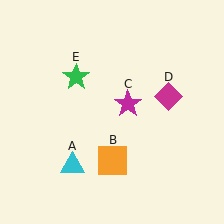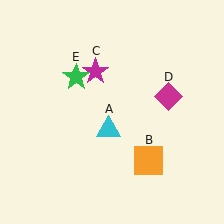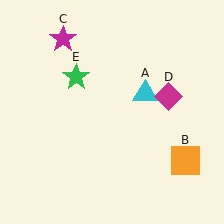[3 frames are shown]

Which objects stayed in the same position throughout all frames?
Magenta diamond (object D) and green star (object E) remained stationary.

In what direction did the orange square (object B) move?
The orange square (object B) moved right.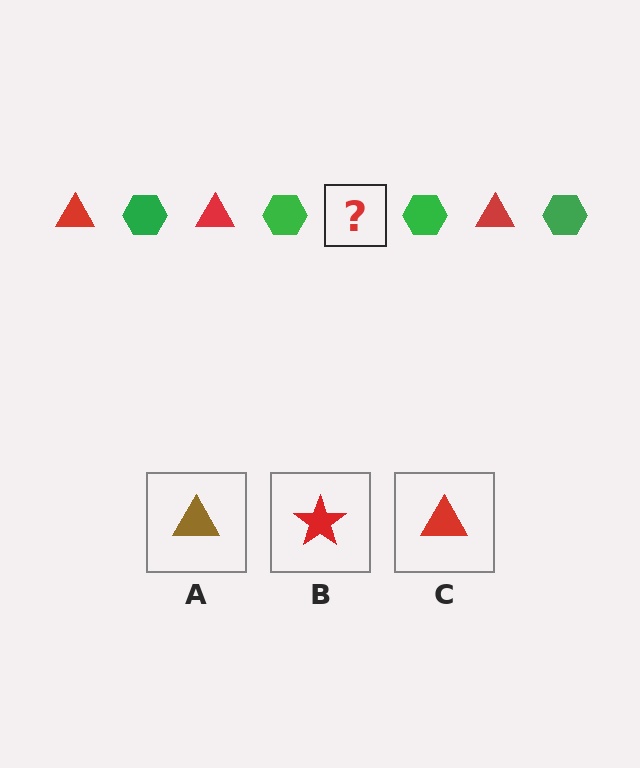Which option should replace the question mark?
Option C.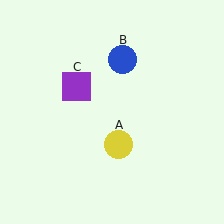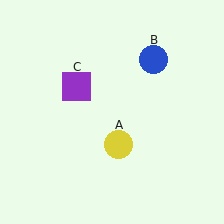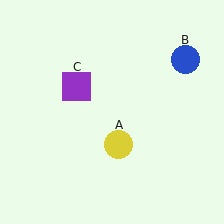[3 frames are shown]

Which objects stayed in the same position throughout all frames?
Yellow circle (object A) and purple square (object C) remained stationary.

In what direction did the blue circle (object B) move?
The blue circle (object B) moved right.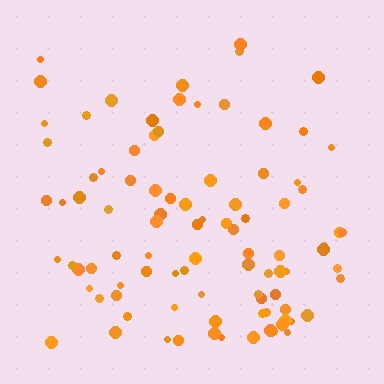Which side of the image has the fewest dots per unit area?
The top.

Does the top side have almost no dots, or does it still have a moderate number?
Still a moderate number, just noticeably fewer than the bottom.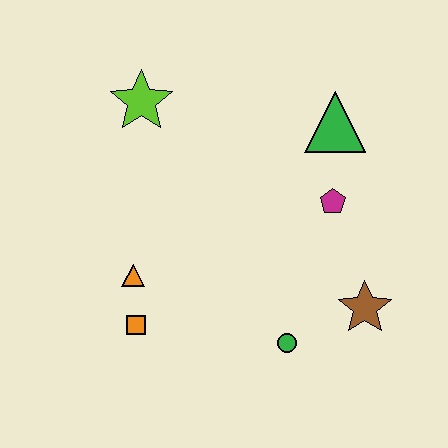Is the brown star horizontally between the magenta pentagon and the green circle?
No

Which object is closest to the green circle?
The brown star is closest to the green circle.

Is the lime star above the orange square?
Yes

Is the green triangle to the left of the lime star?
No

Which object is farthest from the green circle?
The lime star is farthest from the green circle.